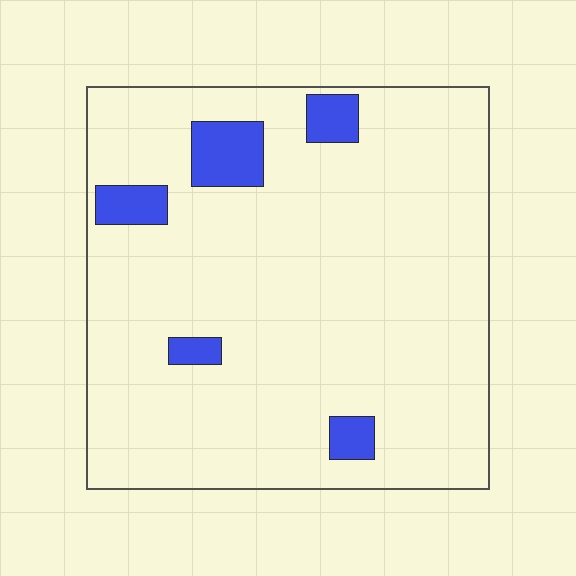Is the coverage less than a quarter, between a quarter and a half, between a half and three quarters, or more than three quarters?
Less than a quarter.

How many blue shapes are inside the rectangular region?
5.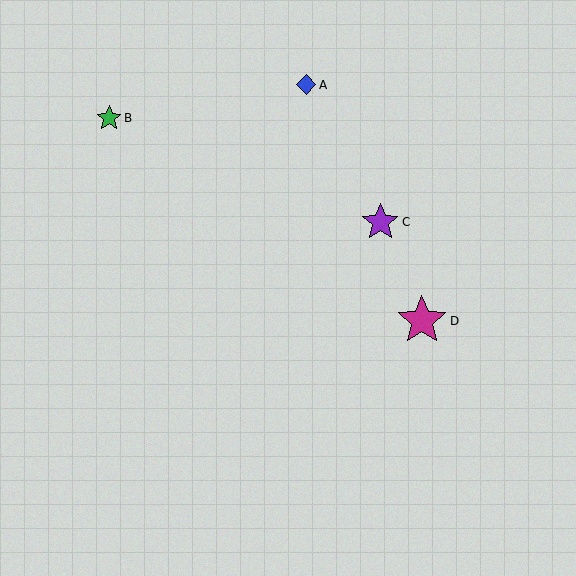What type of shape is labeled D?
Shape D is a magenta star.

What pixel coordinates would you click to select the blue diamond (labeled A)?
Click at (306, 85) to select the blue diamond A.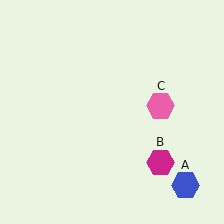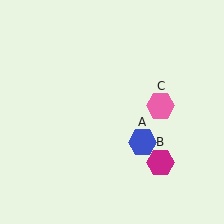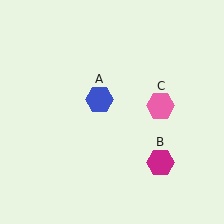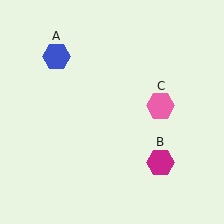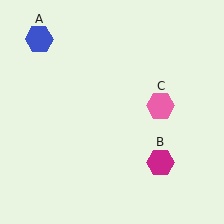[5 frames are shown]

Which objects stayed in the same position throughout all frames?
Magenta hexagon (object B) and pink hexagon (object C) remained stationary.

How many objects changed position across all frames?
1 object changed position: blue hexagon (object A).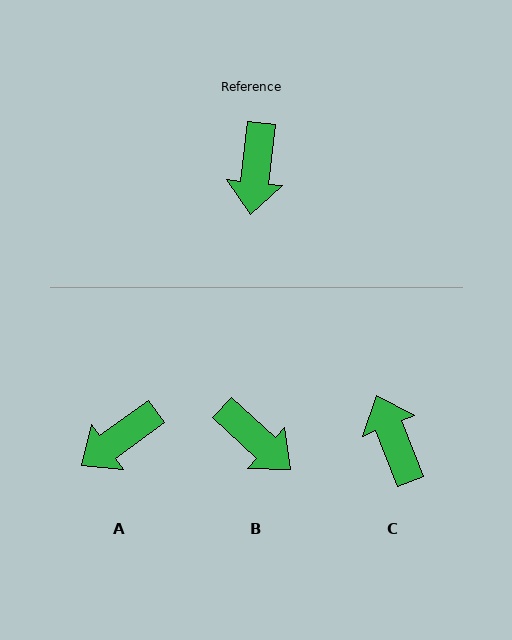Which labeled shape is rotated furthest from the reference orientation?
C, about 152 degrees away.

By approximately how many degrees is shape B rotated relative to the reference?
Approximately 54 degrees counter-clockwise.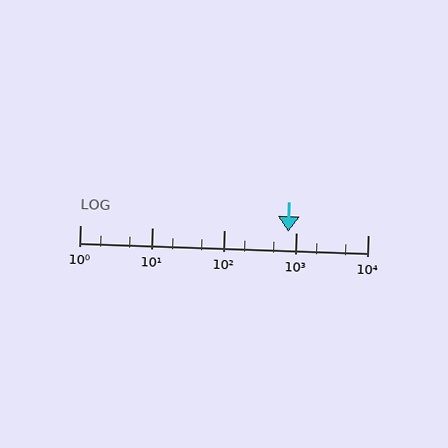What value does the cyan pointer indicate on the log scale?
The pointer indicates approximately 780.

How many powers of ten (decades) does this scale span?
The scale spans 4 decades, from 1 to 10000.